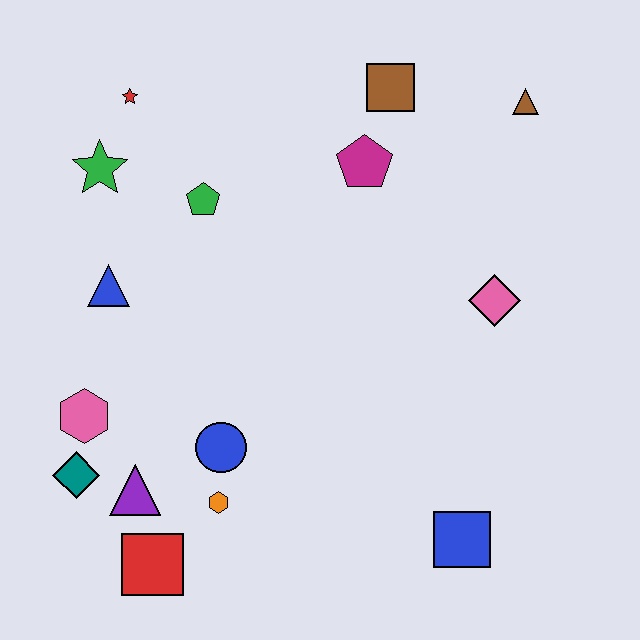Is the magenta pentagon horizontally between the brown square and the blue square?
No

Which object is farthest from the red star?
The blue square is farthest from the red star.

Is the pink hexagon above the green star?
No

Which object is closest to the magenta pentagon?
The brown square is closest to the magenta pentagon.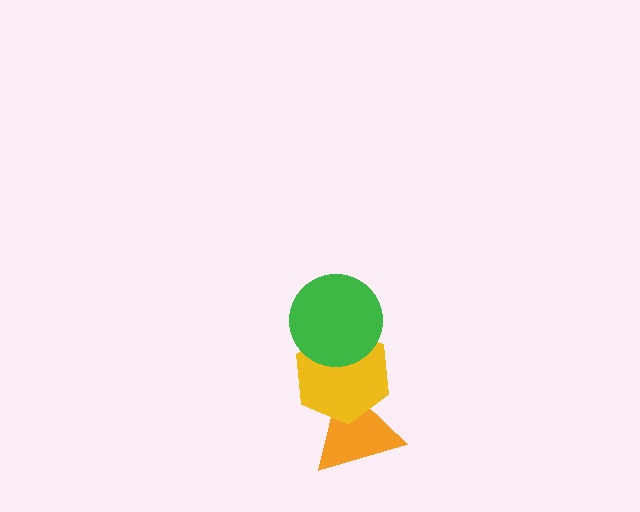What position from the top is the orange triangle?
The orange triangle is 3rd from the top.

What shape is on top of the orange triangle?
The yellow hexagon is on top of the orange triangle.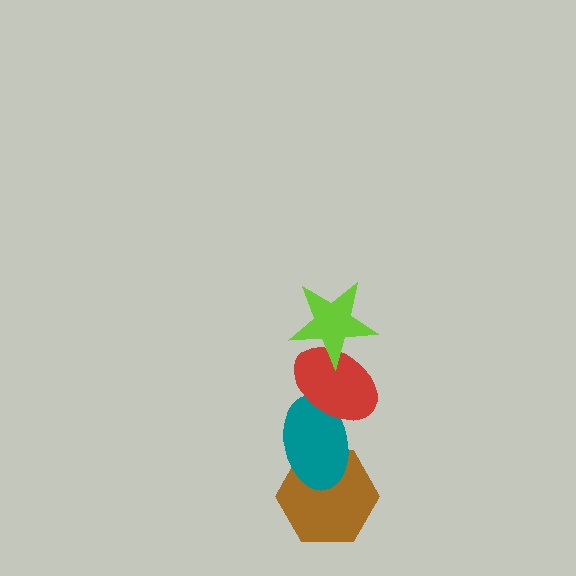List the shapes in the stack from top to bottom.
From top to bottom: the lime star, the red ellipse, the teal ellipse, the brown hexagon.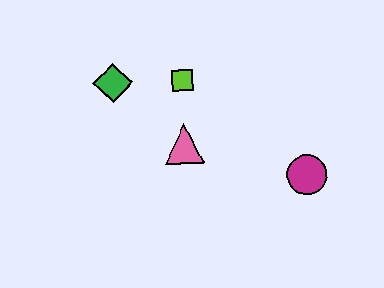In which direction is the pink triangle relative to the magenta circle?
The pink triangle is to the left of the magenta circle.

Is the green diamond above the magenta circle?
Yes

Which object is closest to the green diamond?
The lime square is closest to the green diamond.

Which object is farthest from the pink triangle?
The magenta circle is farthest from the pink triangle.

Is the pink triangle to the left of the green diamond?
No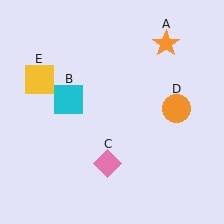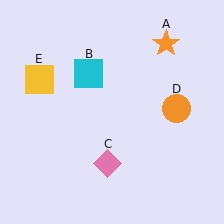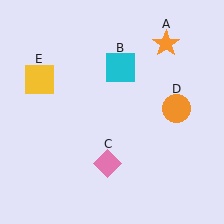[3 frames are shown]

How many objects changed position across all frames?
1 object changed position: cyan square (object B).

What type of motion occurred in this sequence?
The cyan square (object B) rotated clockwise around the center of the scene.